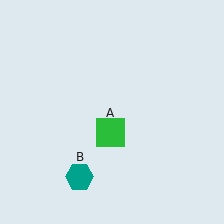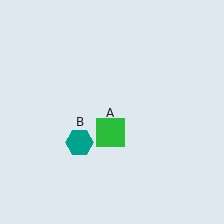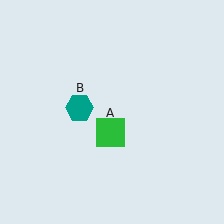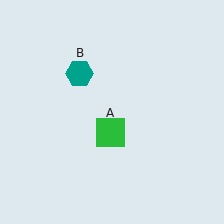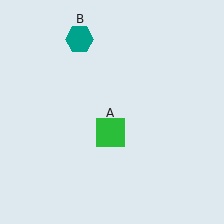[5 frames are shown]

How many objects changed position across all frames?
1 object changed position: teal hexagon (object B).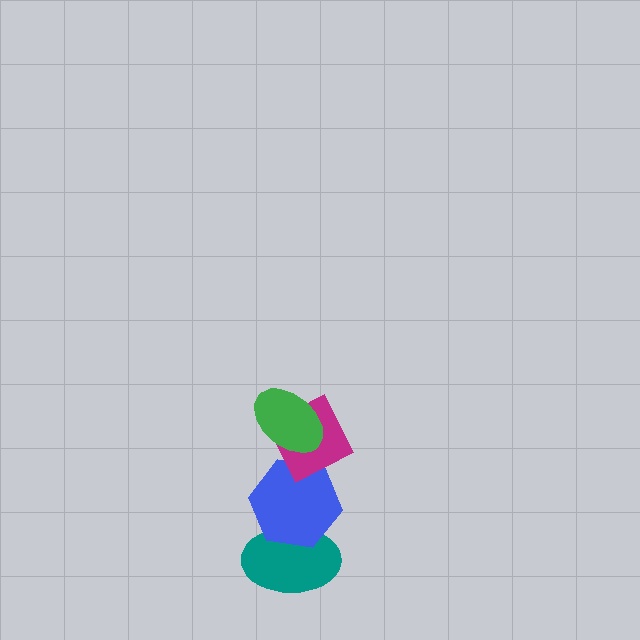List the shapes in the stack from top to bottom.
From top to bottom: the green ellipse, the magenta diamond, the blue hexagon, the teal ellipse.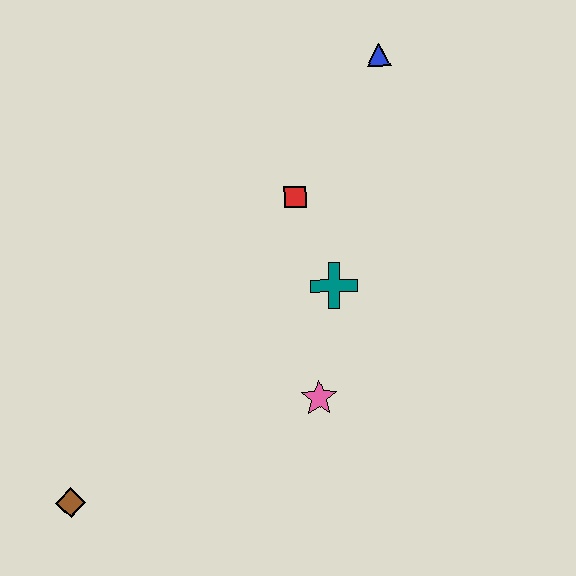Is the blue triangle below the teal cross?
No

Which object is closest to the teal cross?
The red square is closest to the teal cross.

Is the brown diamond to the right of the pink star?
No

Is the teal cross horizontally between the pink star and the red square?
No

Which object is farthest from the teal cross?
The brown diamond is farthest from the teal cross.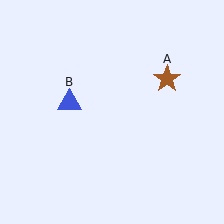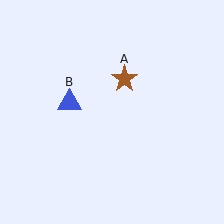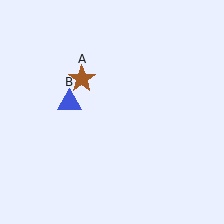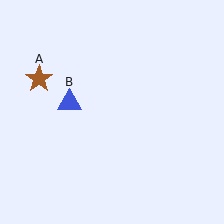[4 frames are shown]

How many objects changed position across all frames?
1 object changed position: brown star (object A).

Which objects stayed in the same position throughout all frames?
Blue triangle (object B) remained stationary.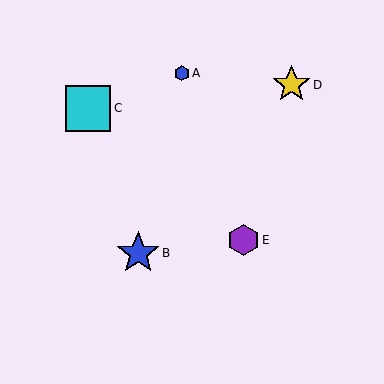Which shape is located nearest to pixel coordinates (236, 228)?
The purple hexagon (labeled E) at (243, 240) is nearest to that location.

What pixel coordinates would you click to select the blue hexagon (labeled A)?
Click at (182, 73) to select the blue hexagon A.